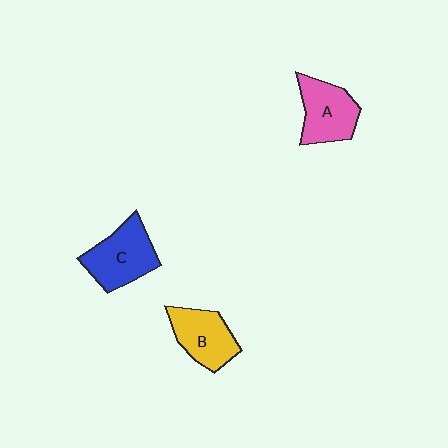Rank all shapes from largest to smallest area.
From largest to smallest: C (blue), A (pink), B (yellow).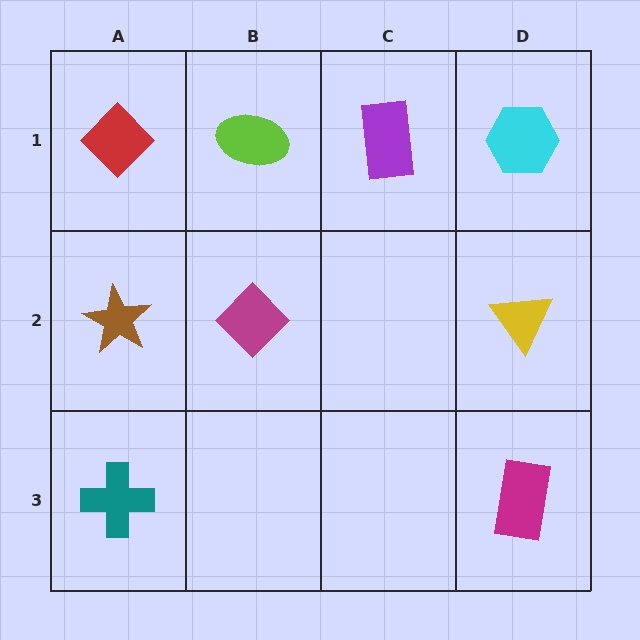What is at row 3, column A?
A teal cross.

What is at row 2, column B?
A magenta diamond.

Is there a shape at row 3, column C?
No, that cell is empty.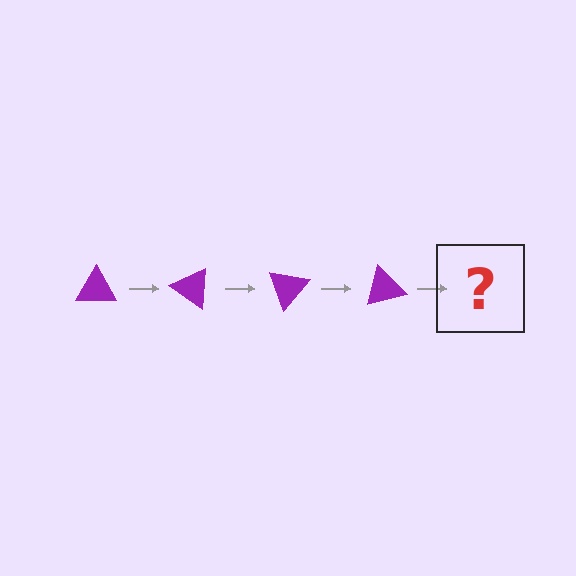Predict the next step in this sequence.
The next step is a purple triangle rotated 140 degrees.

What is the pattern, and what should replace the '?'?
The pattern is that the triangle rotates 35 degrees each step. The '?' should be a purple triangle rotated 140 degrees.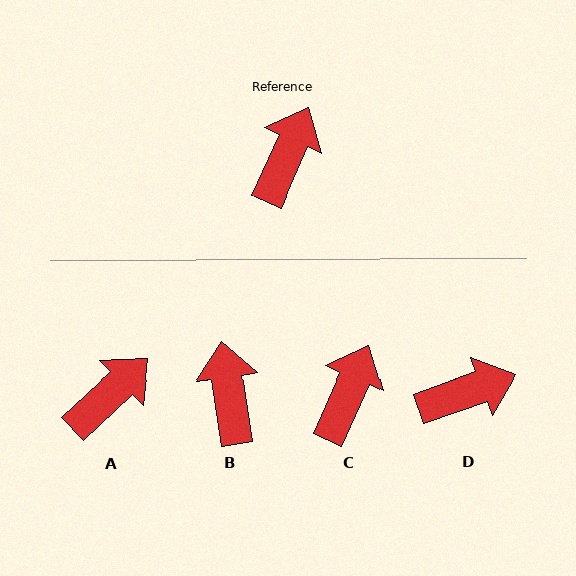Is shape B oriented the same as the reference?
No, it is off by about 32 degrees.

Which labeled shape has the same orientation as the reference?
C.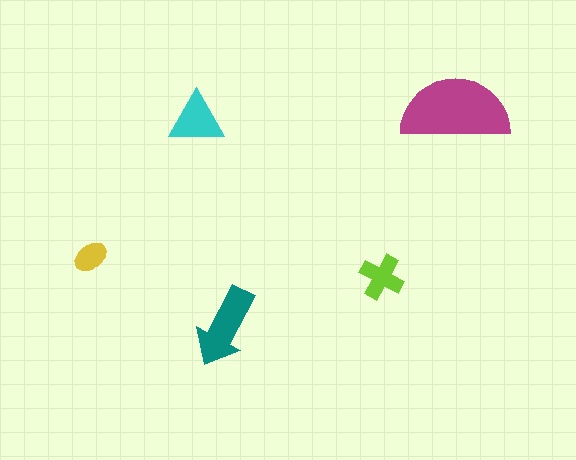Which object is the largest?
The magenta semicircle.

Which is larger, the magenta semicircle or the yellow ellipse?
The magenta semicircle.